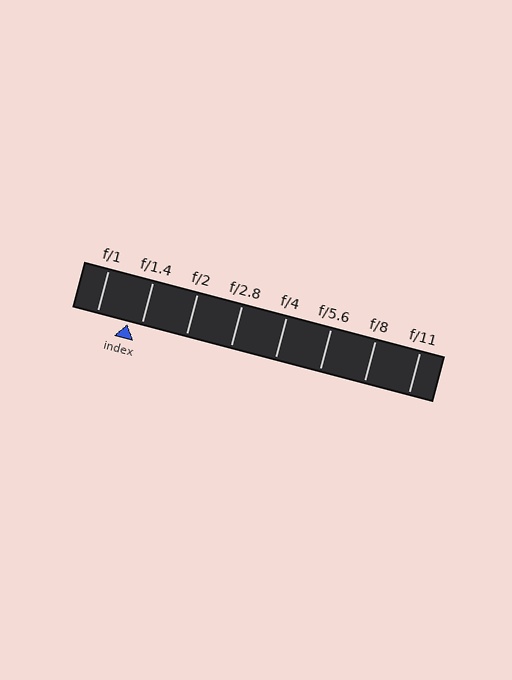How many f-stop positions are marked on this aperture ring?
There are 8 f-stop positions marked.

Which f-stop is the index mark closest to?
The index mark is closest to f/1.4.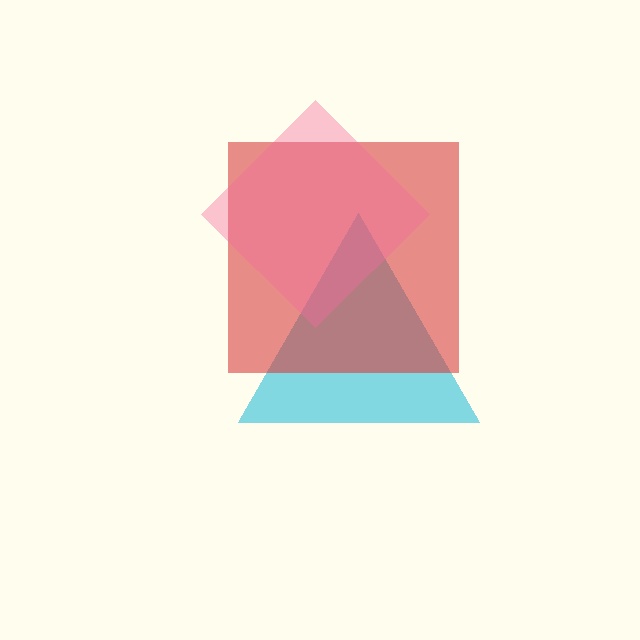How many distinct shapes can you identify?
There are 3 distinct shapes: a cyan triangle, a red square, a pink diamond.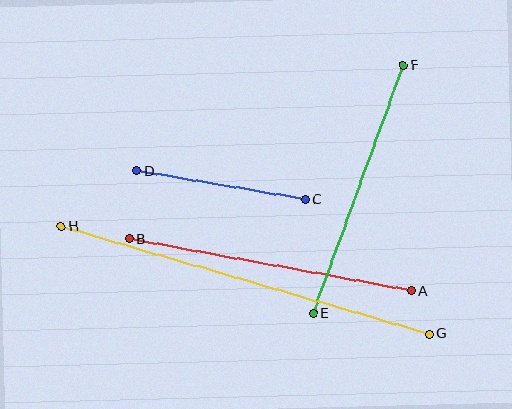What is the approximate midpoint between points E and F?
The midpoint is at approximately (358, 189) pixels.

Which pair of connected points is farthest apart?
Points G and H are farthest apart.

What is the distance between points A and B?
The distance is approximately 287 pixels.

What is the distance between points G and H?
The distance is approximately 384 pixels.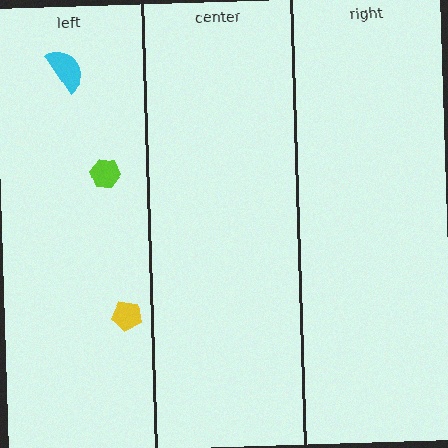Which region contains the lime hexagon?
The left region.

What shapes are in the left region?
The yellow pentagon, the cyan semicircle, the lime hexagon.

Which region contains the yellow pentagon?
The left region.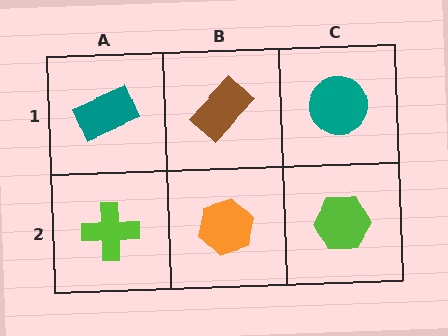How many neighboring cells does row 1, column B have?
3.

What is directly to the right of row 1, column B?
A teal circle.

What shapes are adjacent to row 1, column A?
A lime cross (row 2, column A), a brown rectangle (row 1, column B).